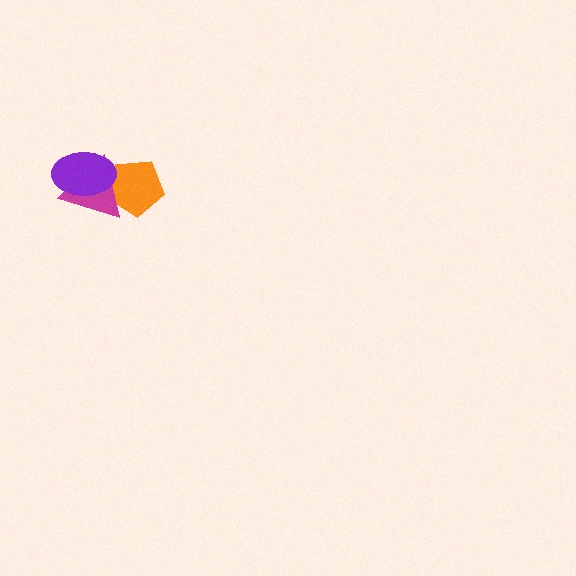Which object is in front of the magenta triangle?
The purple ellipse is in front of the magenta triangle.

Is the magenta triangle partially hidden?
Yes, it is partially covered by another shape.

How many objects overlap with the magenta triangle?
2 objects overlap with the magenta triangle.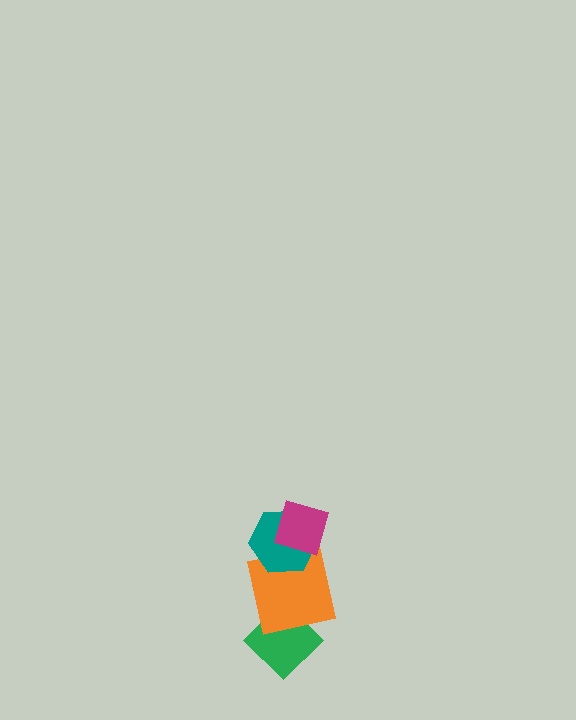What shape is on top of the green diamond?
The orange square is on top of the green diamond.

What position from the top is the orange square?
The orange square is 3rd from the top.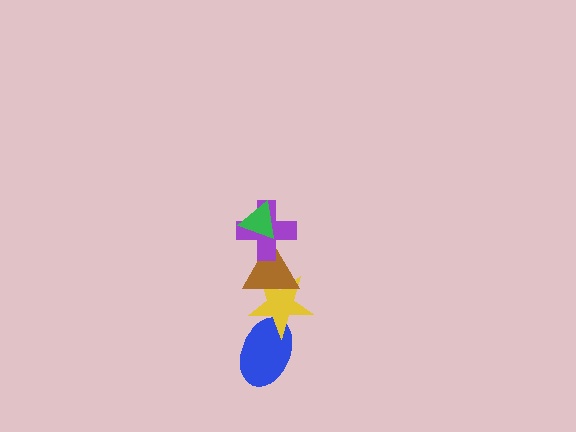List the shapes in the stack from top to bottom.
From top to bottom: the green triangle, the purple cross, the brown triangle, the yellow star, the blue ellipse.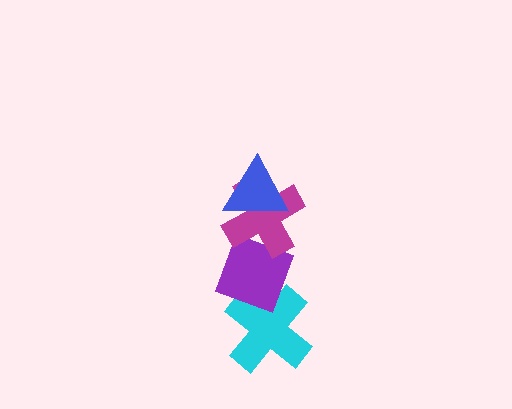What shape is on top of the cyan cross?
The purple diamond is on top of the cyan cross.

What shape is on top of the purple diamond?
The magenta cross is on top of the purple diamond.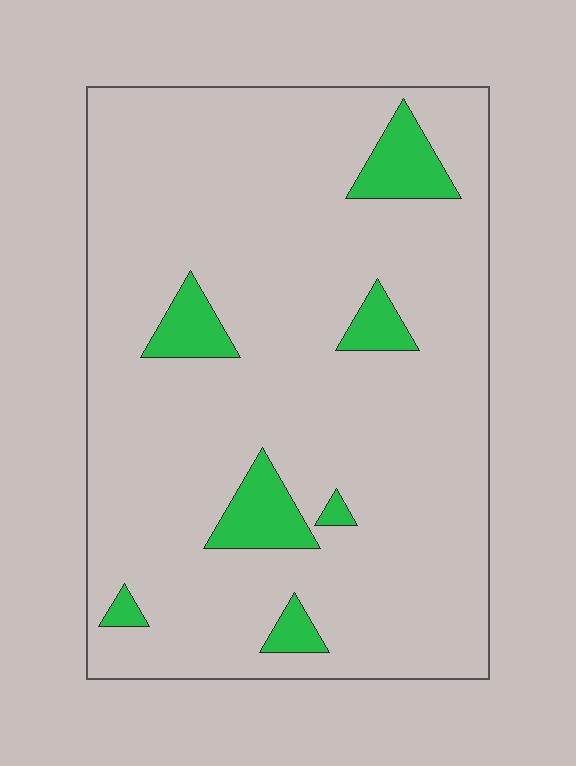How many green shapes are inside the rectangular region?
7.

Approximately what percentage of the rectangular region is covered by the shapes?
Approximately 10%.